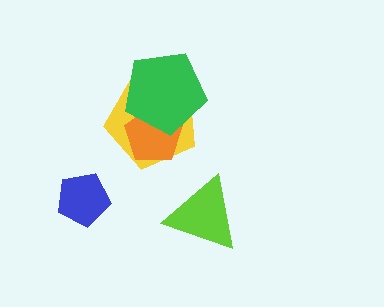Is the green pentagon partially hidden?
No, no other shape covers it.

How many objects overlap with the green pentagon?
2 objects overlap with the green pentagon.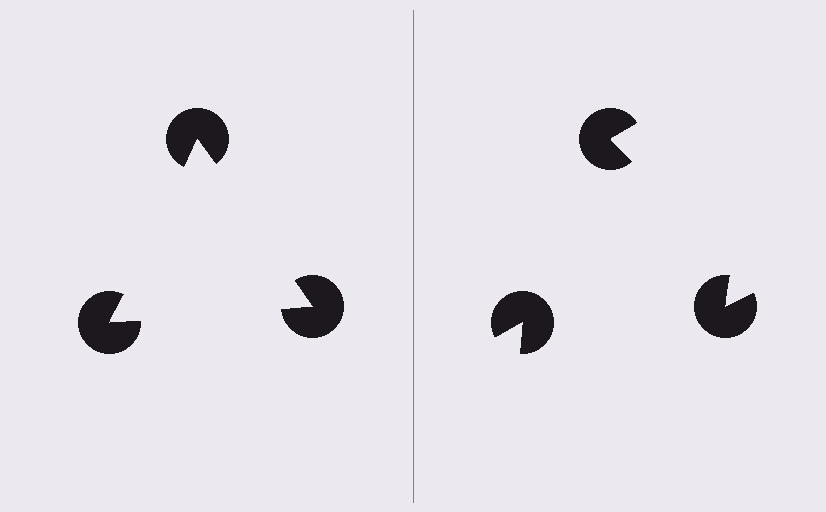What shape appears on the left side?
An illusory triangle.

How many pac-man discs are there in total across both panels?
6 — 3 on each side.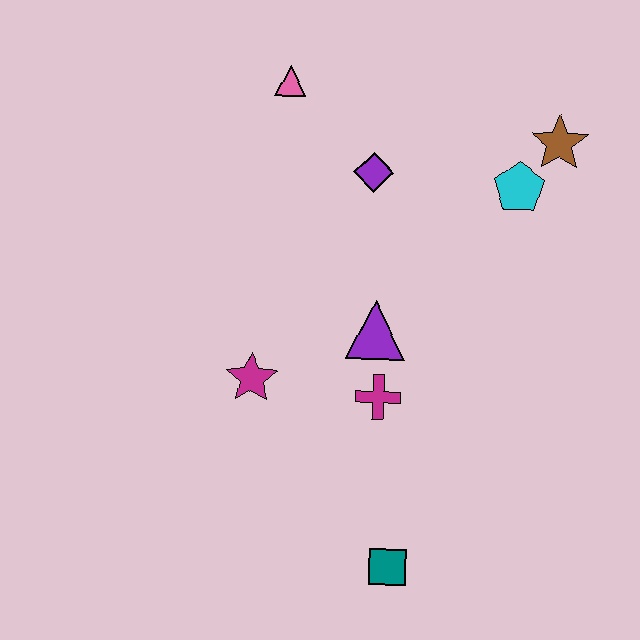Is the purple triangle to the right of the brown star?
No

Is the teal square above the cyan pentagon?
No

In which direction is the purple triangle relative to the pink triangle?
The purple triangle is below the pink triangle.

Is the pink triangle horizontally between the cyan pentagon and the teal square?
No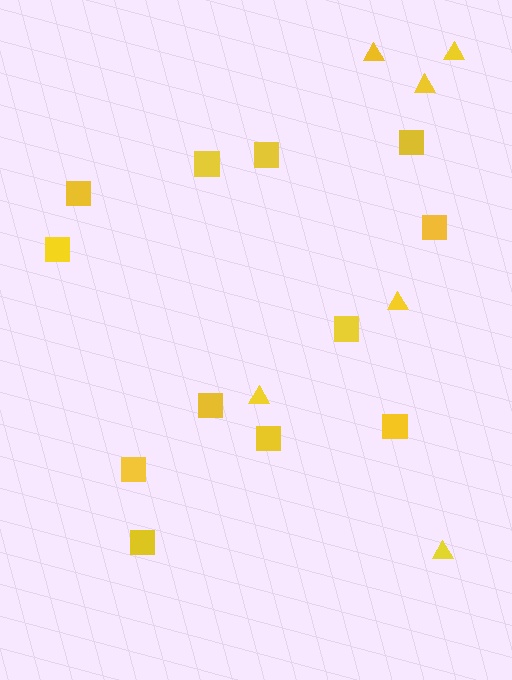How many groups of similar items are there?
There are 2 groups: one group of squares (12) and one group of triangles (6).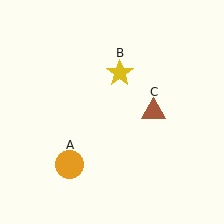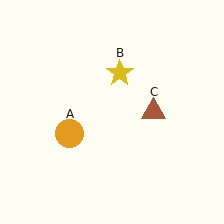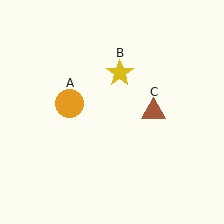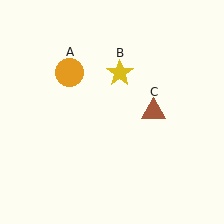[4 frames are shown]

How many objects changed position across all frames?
1 object changed position: orange circle (object A).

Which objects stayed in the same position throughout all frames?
Yellow star (object B) and brown triangle (object C) remained stationary.